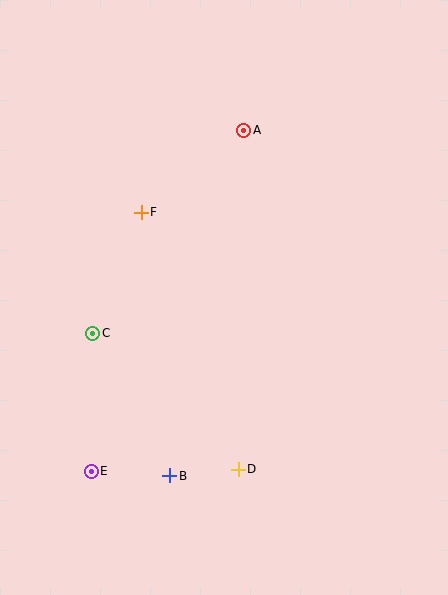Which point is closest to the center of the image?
Point F at (141, 212) is closest to the center.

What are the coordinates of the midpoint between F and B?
The midpoint between F and B is at (155, 344).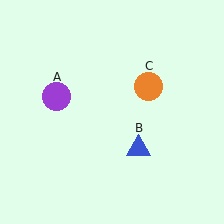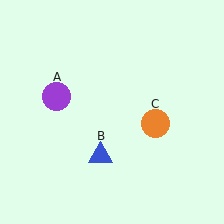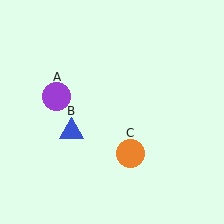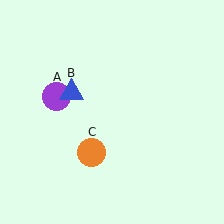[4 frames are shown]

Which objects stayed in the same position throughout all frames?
Purple circle (object A) remained stationary.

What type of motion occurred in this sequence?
The blue triangle (object B), orange circle (object C) rotated clockwise around the center of the scene.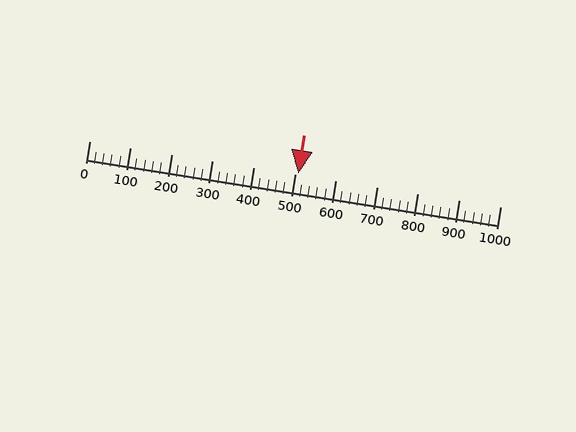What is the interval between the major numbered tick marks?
The major tick marks are spaced 100 units apart.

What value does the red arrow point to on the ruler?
The red arrow points to approximately 509.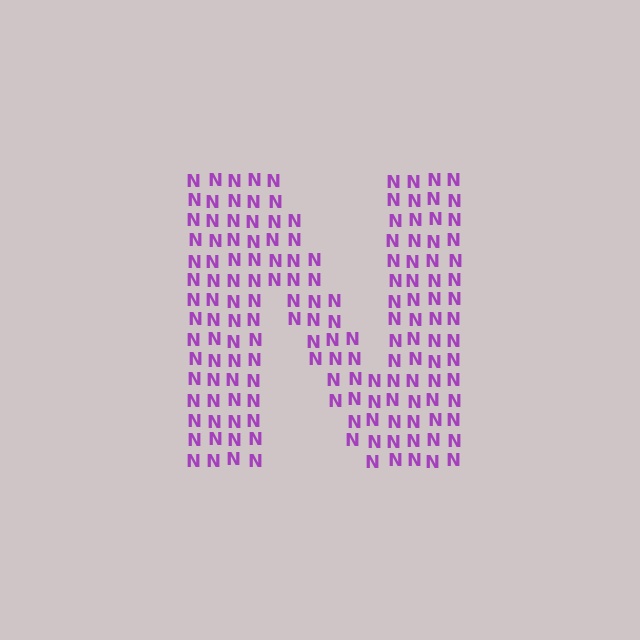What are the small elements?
The small elements are letter N's.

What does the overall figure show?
The overall figure shows the letter N.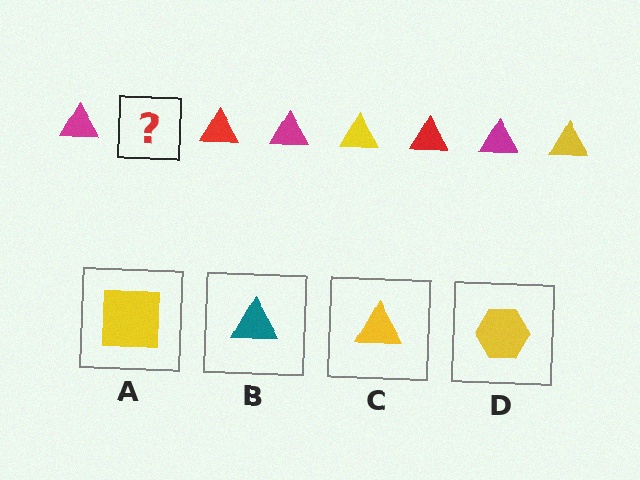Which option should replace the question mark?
Option C.